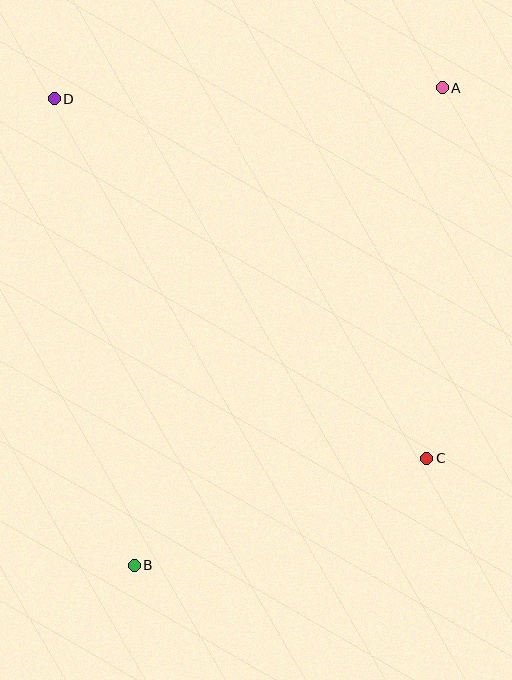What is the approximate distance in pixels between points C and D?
The distance between C and D is approximately 518 pixels.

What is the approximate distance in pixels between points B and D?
The distance between B and D is approximately 473 pixels.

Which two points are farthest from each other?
Points A and B are farthest from each other.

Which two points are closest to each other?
Points B and C are closest to each other.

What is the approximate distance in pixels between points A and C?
The distance between A and C is approximately 371 pixels.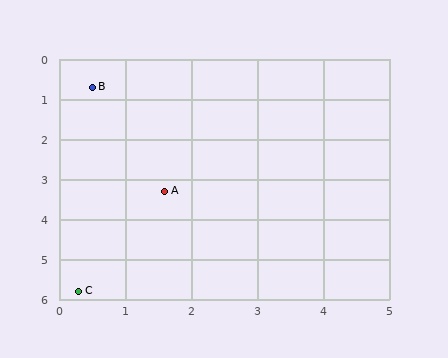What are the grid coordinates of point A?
Point A is at approximately (1.6, 3.3).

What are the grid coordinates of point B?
Point B is at approximately (0.5, 0.7).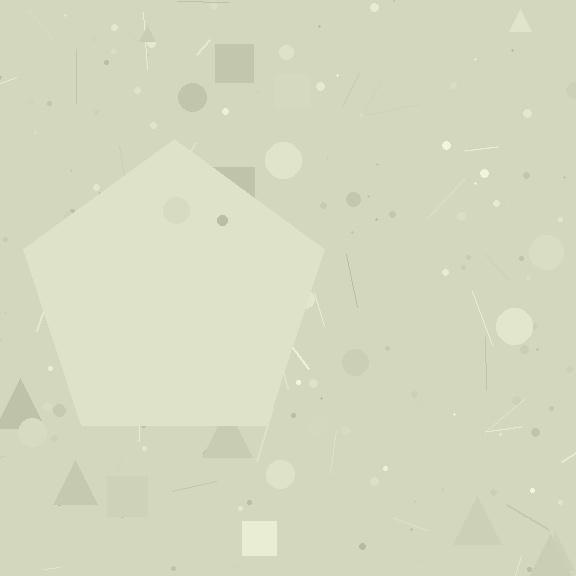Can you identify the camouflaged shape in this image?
The camouflaged shape is a pentagon.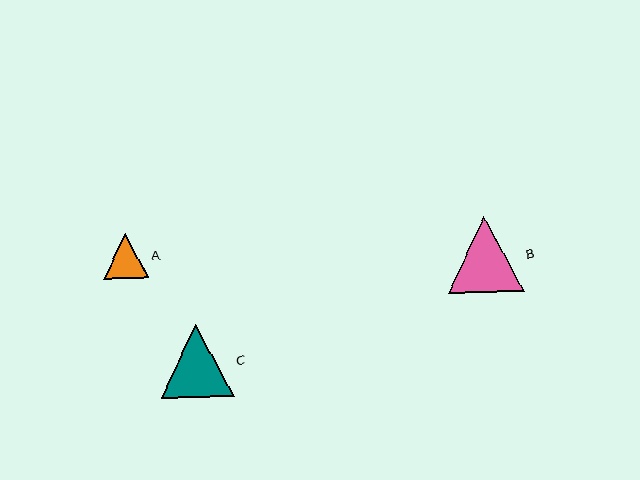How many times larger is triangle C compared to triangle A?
Triangle C is approximately 1.6 times the size of triangle A.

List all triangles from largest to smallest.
From largest to smallest: B, C, A.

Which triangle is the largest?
Triangle B is the largest with a size of approximately 76 pixels.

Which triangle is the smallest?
Triangle A is the smallest with a size of approximately 45 pixels.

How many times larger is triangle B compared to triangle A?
Triangle B is approximately 1.7 times the size of triangle A.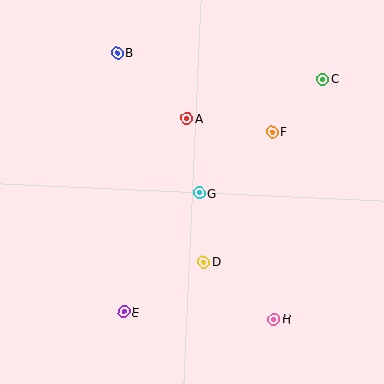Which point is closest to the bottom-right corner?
Point H is closest to the bottom-right corner.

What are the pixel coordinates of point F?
Point F is at (272, 132).